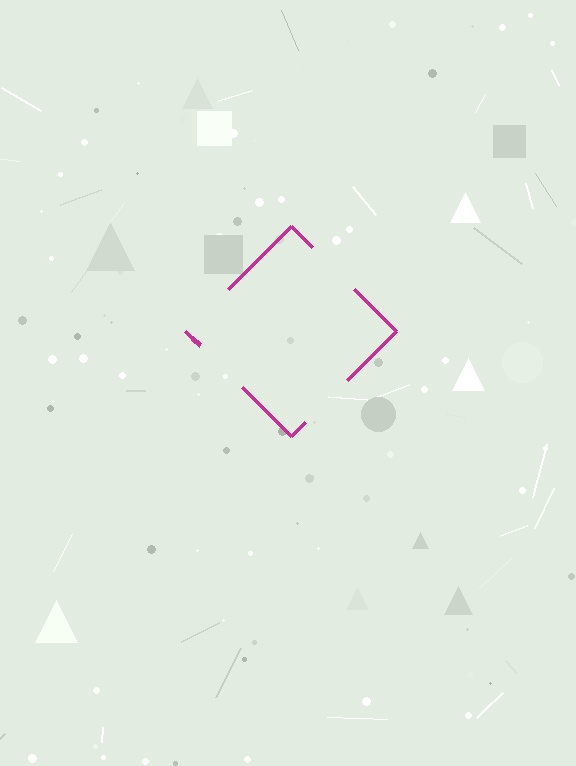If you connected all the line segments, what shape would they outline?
They would outline a diamond.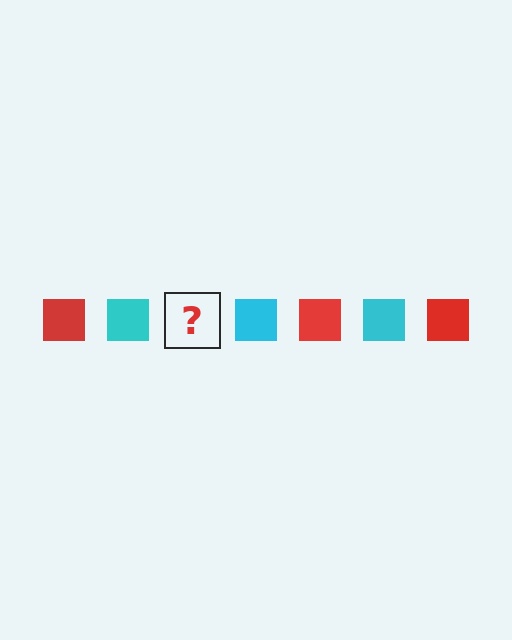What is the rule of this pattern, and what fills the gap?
The rule is that the pattern cycles through red, cyan squares. The gap should be filled with a red square.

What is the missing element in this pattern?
The missing element is a red square.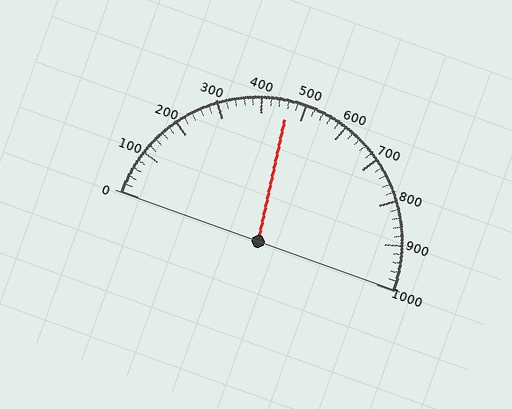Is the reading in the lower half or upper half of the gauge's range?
The reading is in the lower half of the range (0 to 1000).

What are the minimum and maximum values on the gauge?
The gauge ranges from 0 to 1000.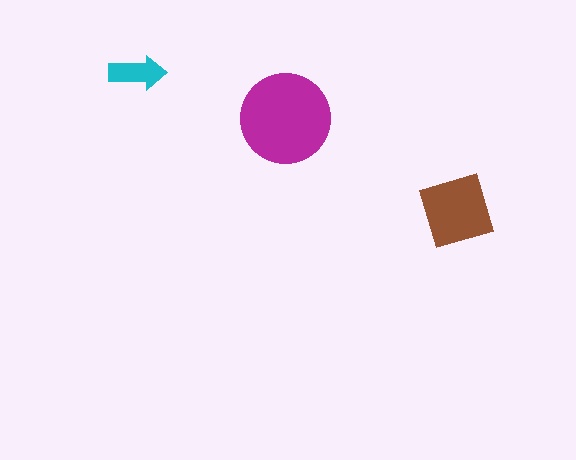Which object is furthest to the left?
The cyan arrow is leftmost.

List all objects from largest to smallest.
The magenta circle, the brown square, the cyan arrow.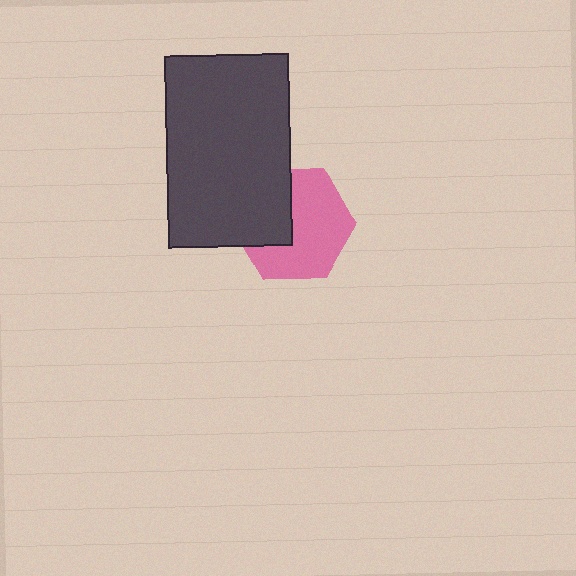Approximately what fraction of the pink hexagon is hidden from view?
Roughly 36% of the pink hexagon is hidden behind the dark gray rectangle.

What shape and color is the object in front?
The object in front is a dark gray rectangle.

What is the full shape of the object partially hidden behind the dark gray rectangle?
The partially hidden object is a pink hexagon.